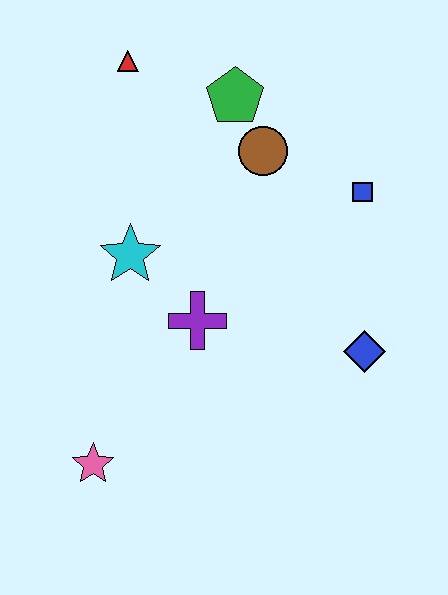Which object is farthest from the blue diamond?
The red triangle is farthest from the blue diamond.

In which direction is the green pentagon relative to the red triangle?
The green pentagon is to the right of the red triangle.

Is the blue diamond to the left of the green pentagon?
No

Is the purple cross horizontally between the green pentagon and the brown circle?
No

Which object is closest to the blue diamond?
The blue square is closest to the blue diamond.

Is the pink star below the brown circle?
Yes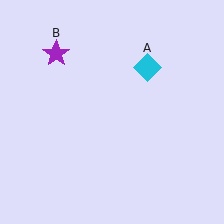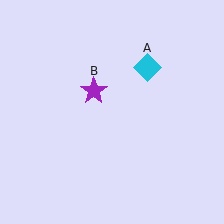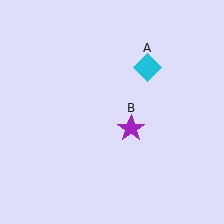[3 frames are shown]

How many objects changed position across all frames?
1 object changed position: purple star (object B).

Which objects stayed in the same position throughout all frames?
Cyan diamond (object A) remained stationary.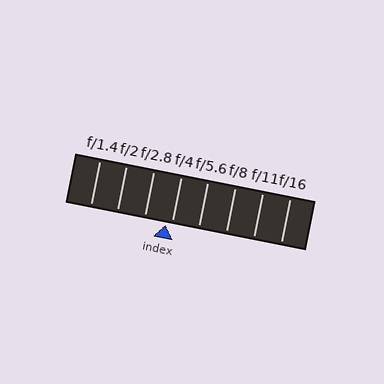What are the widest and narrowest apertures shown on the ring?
The widest aperture shown is f/1.4 and the narrowest is f/16.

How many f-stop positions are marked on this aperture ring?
There are 8 f-stop positions marked.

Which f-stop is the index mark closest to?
The index mark is closest to f/4.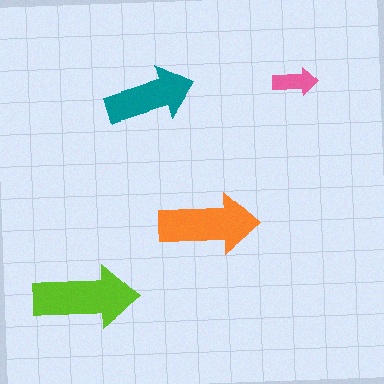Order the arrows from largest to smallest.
the lime one, the orange one, the teal one, the pink one.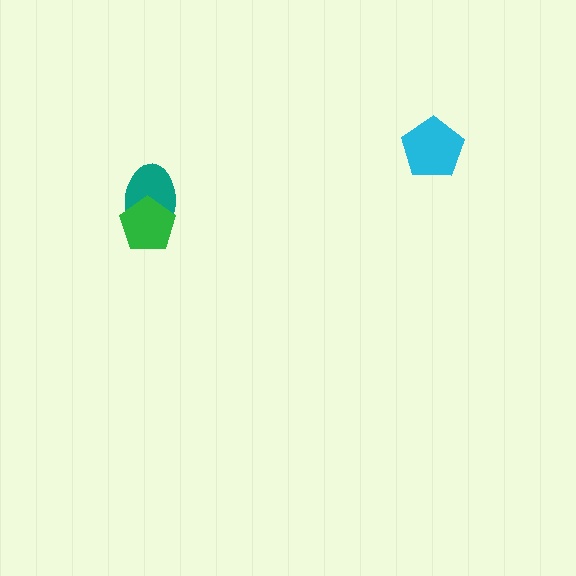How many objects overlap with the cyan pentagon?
0 objects overlap with the cyan pentagon.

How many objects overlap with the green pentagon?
1 object overlaps with the green pentagon.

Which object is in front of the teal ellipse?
The green pentagon is in front of the teal ellipse.